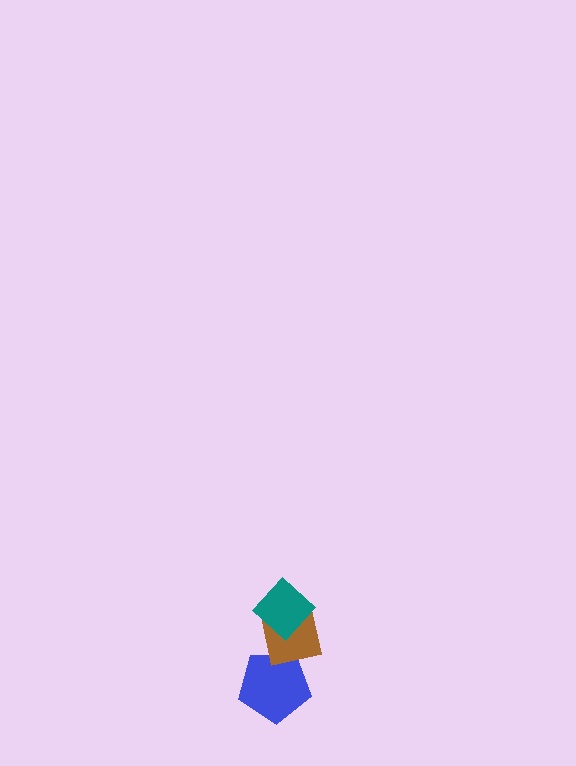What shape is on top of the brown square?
The teal diamond is on top of the brown square.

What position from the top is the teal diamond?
The teal diamond is 1st from the top.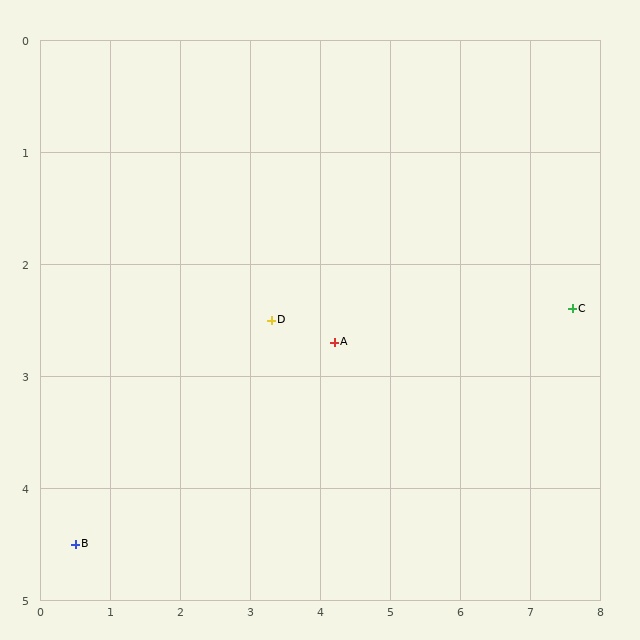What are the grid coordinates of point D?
Point D is at approximately (3.3, 2.5).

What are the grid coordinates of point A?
Point A is at approximately (4.2, 2.7).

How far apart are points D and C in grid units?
Points D and C are about 4.3 grid units apart.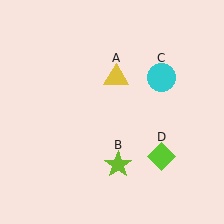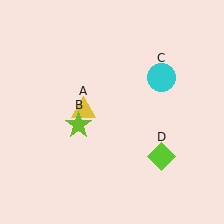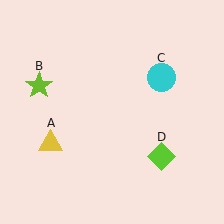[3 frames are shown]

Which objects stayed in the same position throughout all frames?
Cyan circle (object C) and lime diamond (object D) remained stationary.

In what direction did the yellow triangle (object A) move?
The yellow triangle (object A) moved down and to the left.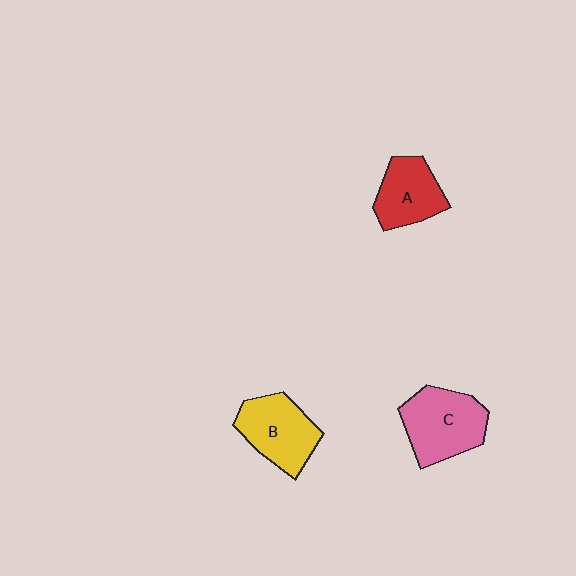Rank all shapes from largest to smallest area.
From largest to smallest: C (pink), B (yellow), A (red).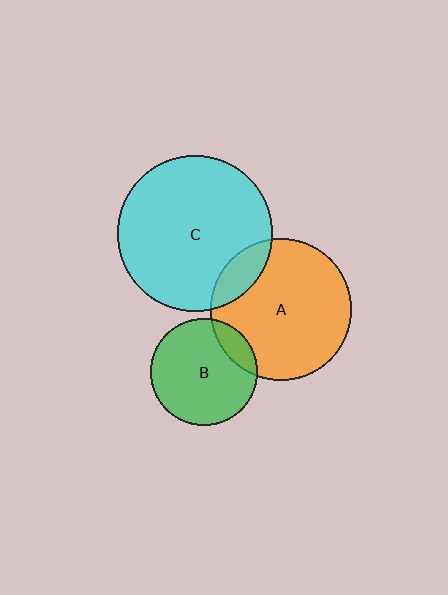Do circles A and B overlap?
Yes.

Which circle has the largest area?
Circle C (cyan).